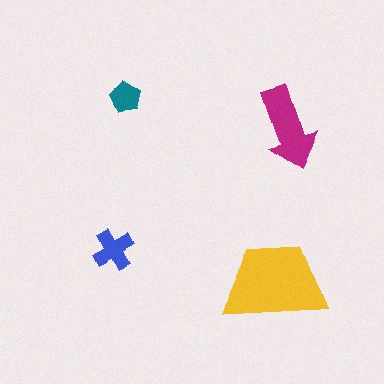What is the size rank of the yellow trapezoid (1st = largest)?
1st.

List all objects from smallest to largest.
The teal pentagon, the blue cross, the magenta arrow, the yellow trapezoid.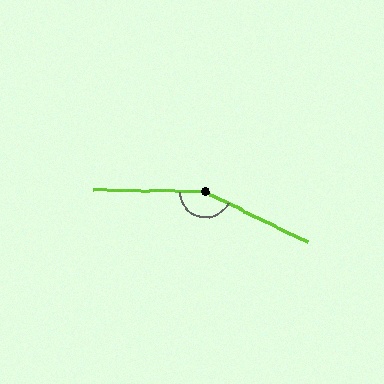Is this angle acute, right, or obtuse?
It is obtuse.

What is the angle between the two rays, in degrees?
Approximately 155 degrees.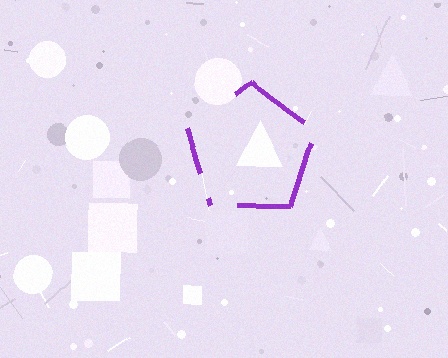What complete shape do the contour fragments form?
The contour fragments form a pentagon.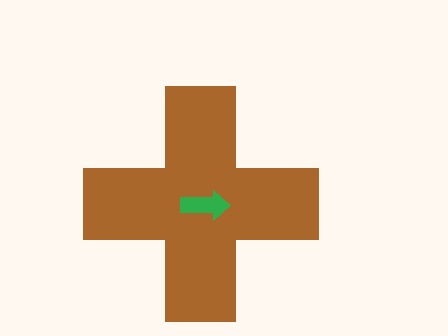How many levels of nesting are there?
2.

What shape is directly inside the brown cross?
The green arrow.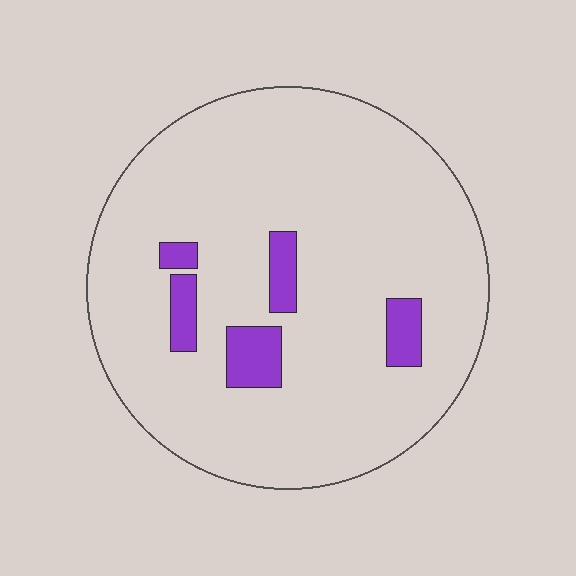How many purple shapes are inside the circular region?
5.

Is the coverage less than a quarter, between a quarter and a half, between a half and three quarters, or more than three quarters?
Less than a quarter.